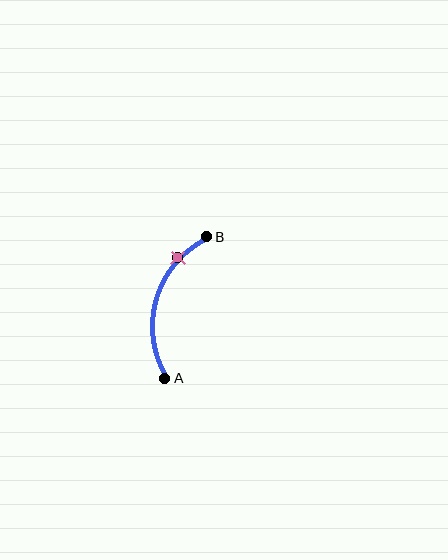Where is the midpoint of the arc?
The arc midpoint is the point on the curve farthest from the straight line joining A and B. It sits to the left of that line.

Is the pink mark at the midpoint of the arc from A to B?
No. The pink mark lies on the arc but is closer to endpoint B. The arc midpoint would be at the point on the curve equidistant along the arc from both A and B.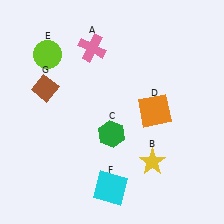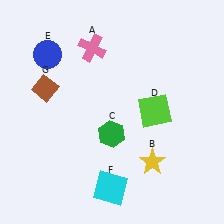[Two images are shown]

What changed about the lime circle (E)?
In Image 1, E is lime. In Image 2, it changed to blue.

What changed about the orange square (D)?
In Image 1, D is orange. In Image 2, it changed to lime.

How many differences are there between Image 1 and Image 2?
There are 2 differences between the two images.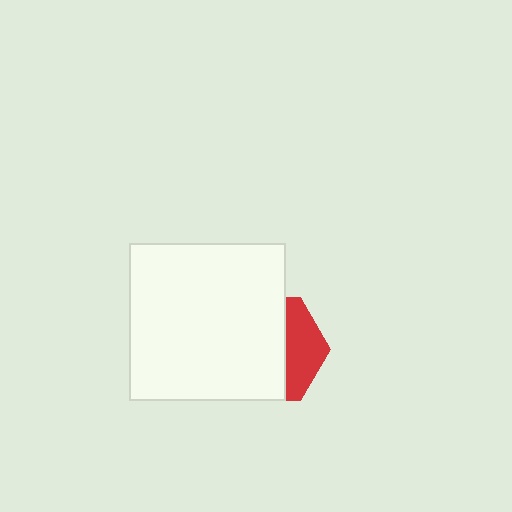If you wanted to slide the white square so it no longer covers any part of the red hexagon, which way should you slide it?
Slide it left — that is the most direct way to separate the two shapes.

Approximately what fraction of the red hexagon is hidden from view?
Roughly 66% of the red hexagon is hidden behind the white square.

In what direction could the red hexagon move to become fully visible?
The red hexagon could move right. That would shift it out from behind the white square entirely.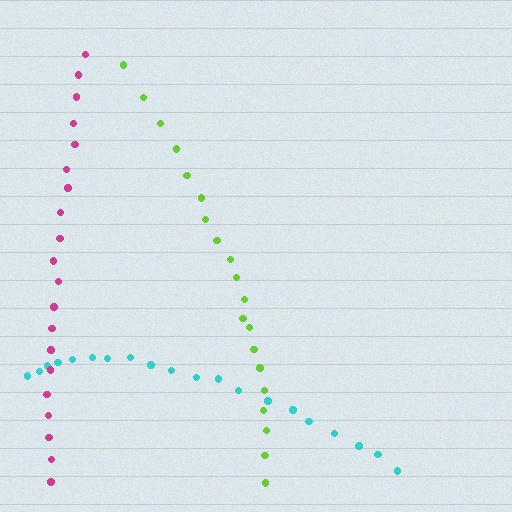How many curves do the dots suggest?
There are 3 distinct paths.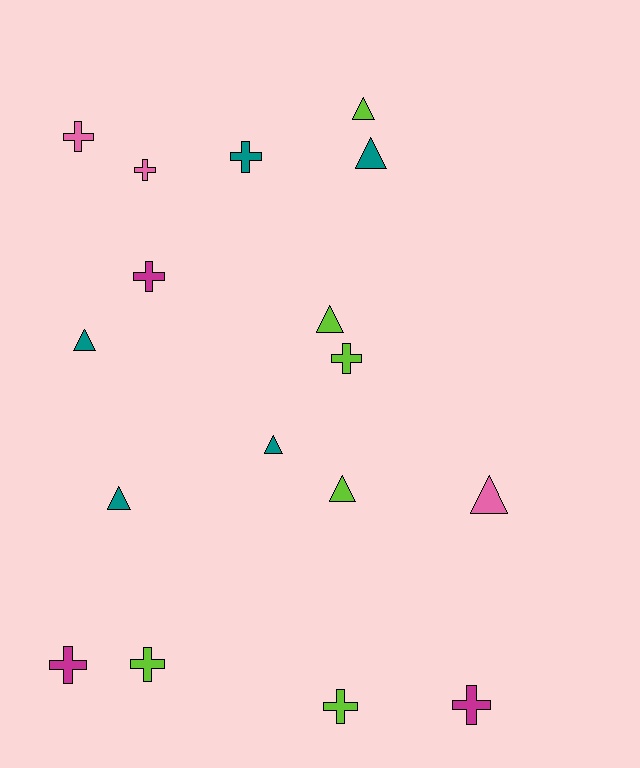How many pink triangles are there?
There is 1 pink triangle.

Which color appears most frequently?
Lime, with 6 objects.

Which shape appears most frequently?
Cross, with 9 objects.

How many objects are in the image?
There are 17 objects.